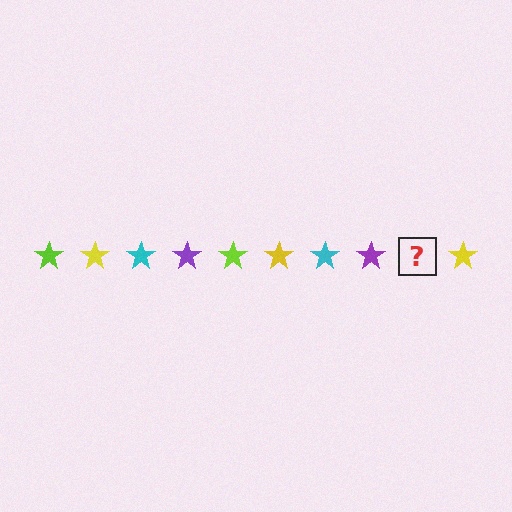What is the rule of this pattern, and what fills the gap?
The rule is that the pattern cycles through lime, yellow, cyan, purple stars. The gap should be filled with a lime star.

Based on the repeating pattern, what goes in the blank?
The blank should be a lime star.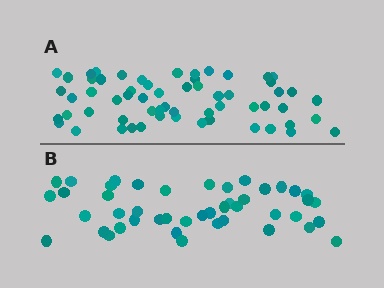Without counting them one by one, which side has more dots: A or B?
Region A (the top region) has more dots.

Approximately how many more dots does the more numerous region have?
Region A has approximately 15 more dots than region B.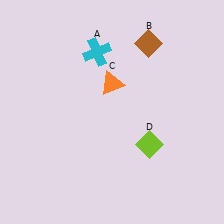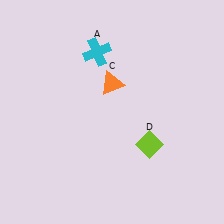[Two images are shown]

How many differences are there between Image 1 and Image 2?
There is 1 difference between the two images.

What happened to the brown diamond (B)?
The brown diamond (B) was removed in Image 2. It was in the top-right area of Image 1.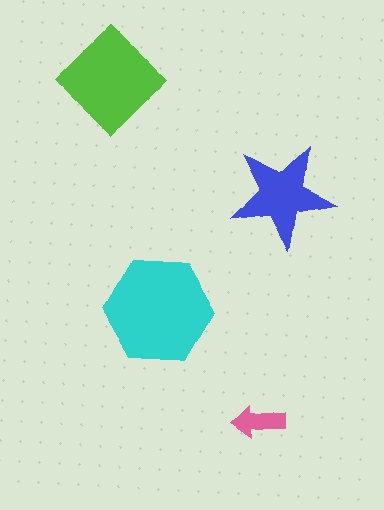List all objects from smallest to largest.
The pink arrow, the blue star, the lime diamond, the cyan hexagon.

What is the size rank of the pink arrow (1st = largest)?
4th.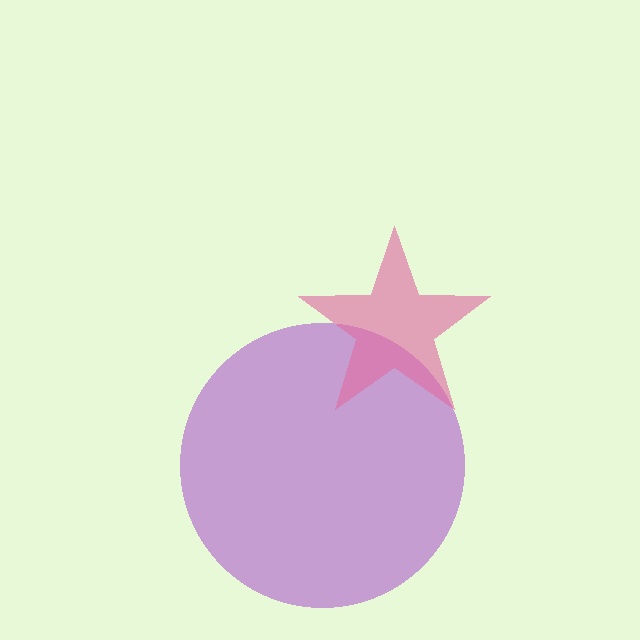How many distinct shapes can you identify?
There are 2 distinct shapes: a purple circle, a pink star.